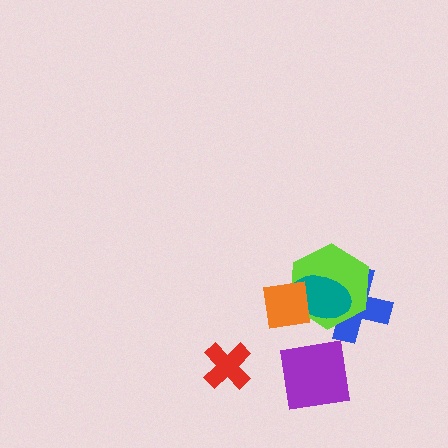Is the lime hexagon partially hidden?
Yes, it is partially covered by another shape.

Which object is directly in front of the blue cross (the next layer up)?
The lime hexagon is directly in front of the blue cross.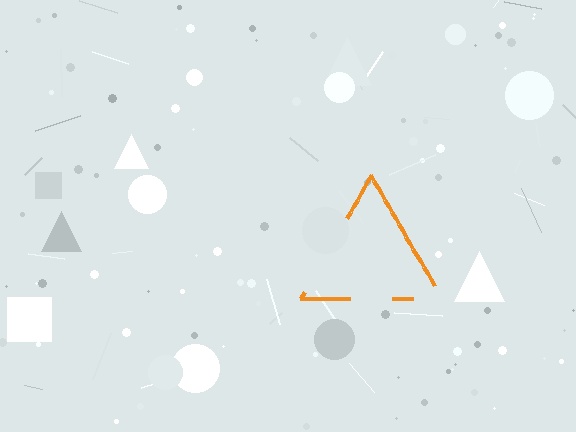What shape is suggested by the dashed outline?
The dashed outline suggests a triangle.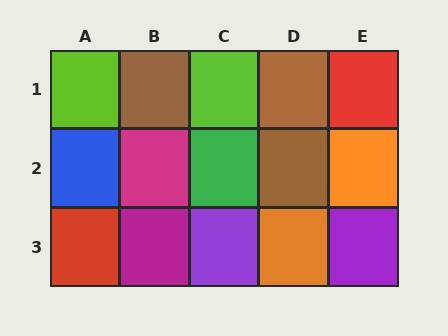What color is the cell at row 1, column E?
Red.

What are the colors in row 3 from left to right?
Red, magenta, purple, orange, purple.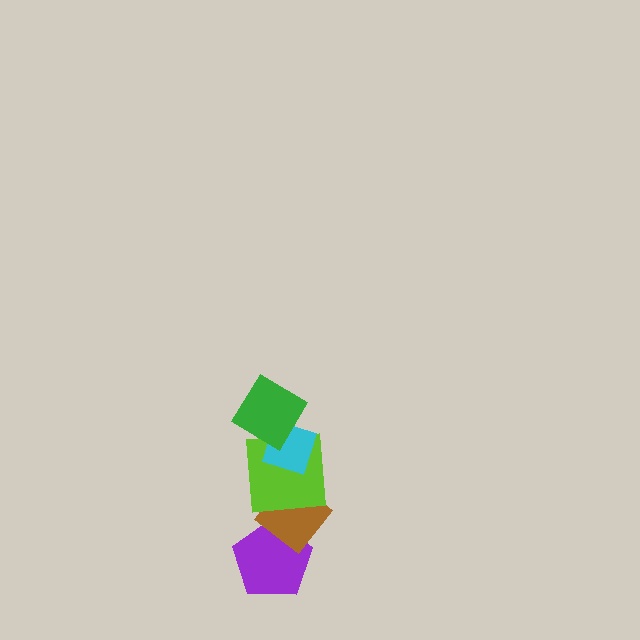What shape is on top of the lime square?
The cyan diamond is on top of the lime square.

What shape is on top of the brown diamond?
The lime square is on top of the brown diamond.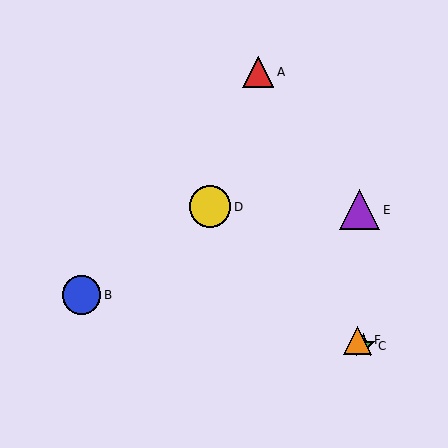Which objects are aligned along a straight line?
Objects C, D, F are aligned along a straight line.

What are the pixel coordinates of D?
Object D is at (210, 207).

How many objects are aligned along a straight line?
3 objects (C, D, F) are aligned along a straight line.